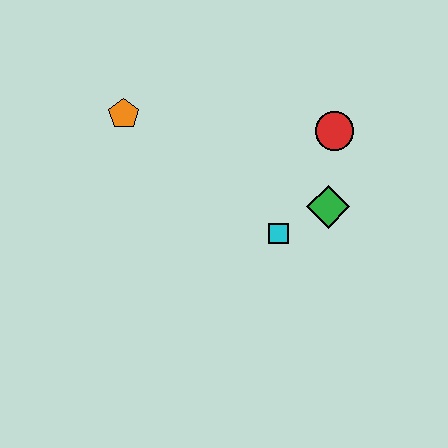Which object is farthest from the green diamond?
The orange pentagon is farthest from the green diamond.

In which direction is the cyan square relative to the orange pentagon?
The cyan square is to the right of the orange pentagon.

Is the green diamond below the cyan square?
No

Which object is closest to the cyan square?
The green diamond is closest to the cyan square.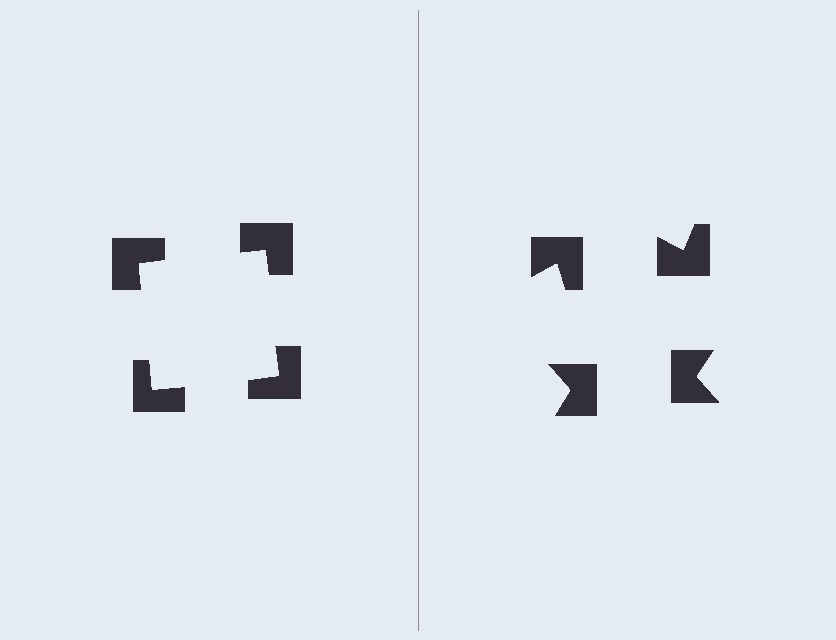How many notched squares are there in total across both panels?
8 — 4 on each side.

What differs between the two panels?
The notched squares are positioned identically on both sides; only the wedge orientations differ. On the left they align to a square; on the right they are misaligned.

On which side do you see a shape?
An illusory square appears on the left side. On the right side the wedge cuts are rotated, so no coherent shape forms.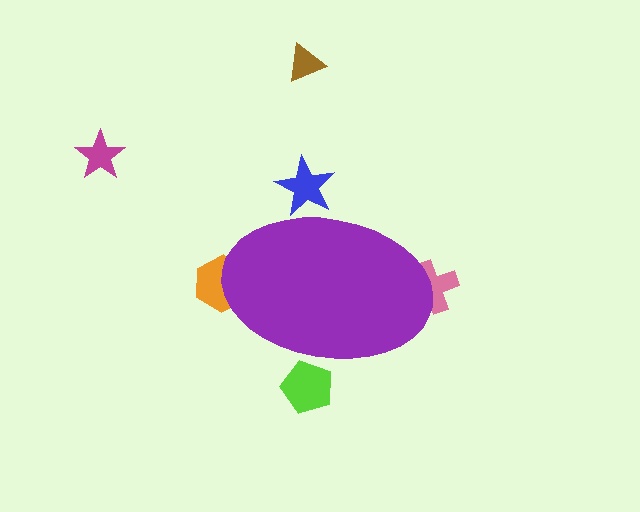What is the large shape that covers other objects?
A purple ellipse.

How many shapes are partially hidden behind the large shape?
4 shapes are partially hidden.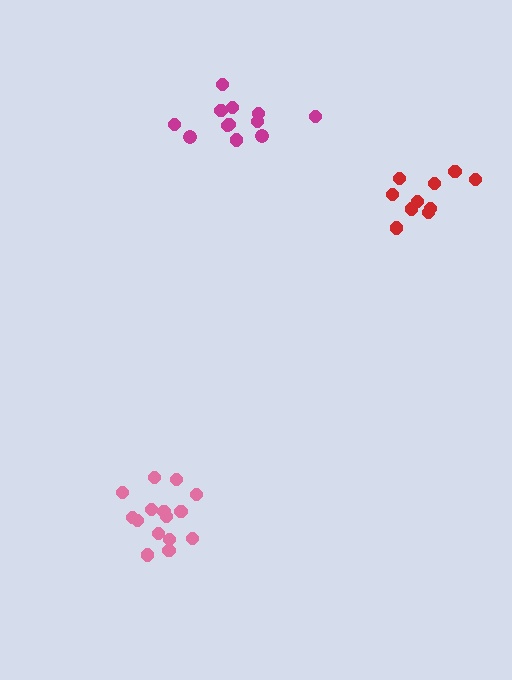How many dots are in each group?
Group 1: 12 dots, Group 2: 10 dots, Group 3: 15 dots (37 total).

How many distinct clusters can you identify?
There are 3 distinct clusters.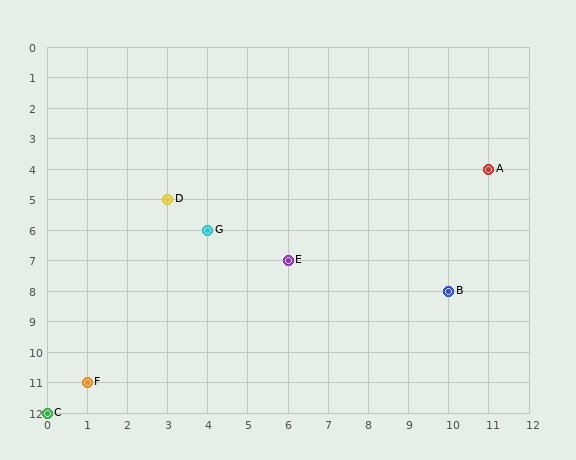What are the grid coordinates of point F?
Point F is at grid coordinates (1, 11).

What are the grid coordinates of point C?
Point C is at grid coordinates (0, 12).